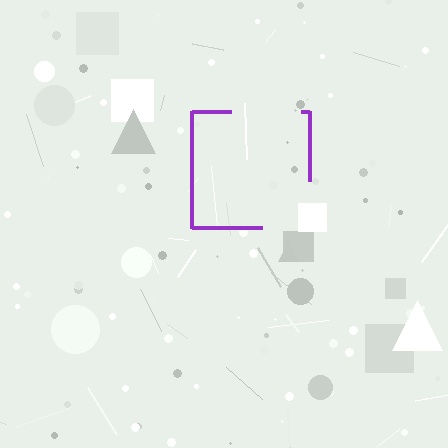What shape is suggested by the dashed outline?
The dashed outline suggests a square.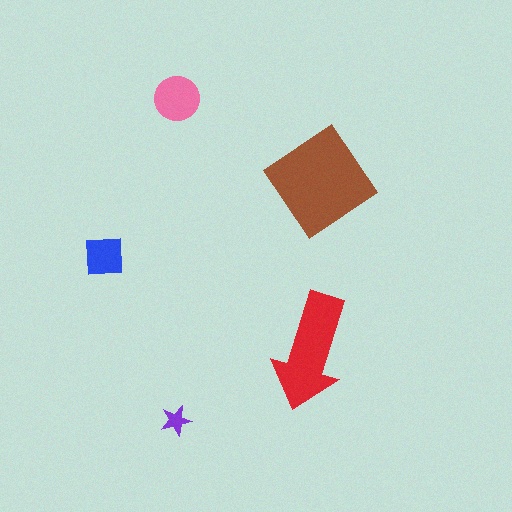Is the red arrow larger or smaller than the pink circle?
Larger.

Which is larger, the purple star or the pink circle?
The pink circle.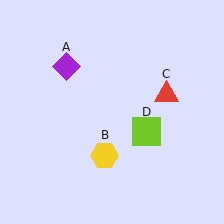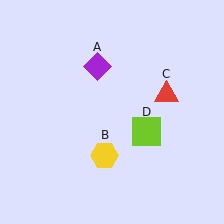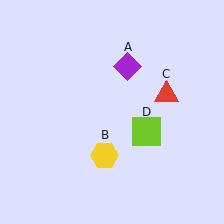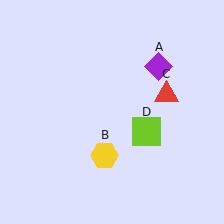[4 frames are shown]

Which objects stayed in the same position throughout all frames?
Yellow hexagon (object B) and red triangle (object C) and lime square (object D) remained stationary.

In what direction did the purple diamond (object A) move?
The purple diamond (object A) moved right.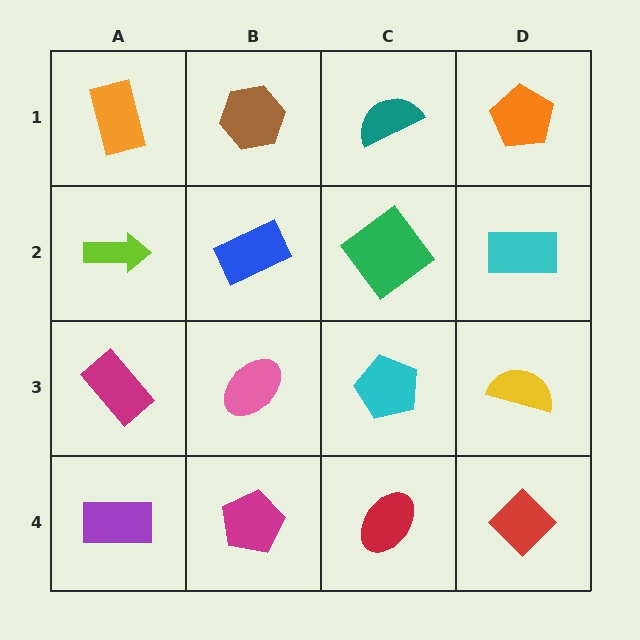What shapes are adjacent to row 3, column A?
A lime arrow (row 2, column A), a purple rectangle (row 4, column A), a pink ellipse (row 3, column B).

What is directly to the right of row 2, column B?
A green diamond.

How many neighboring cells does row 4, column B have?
3.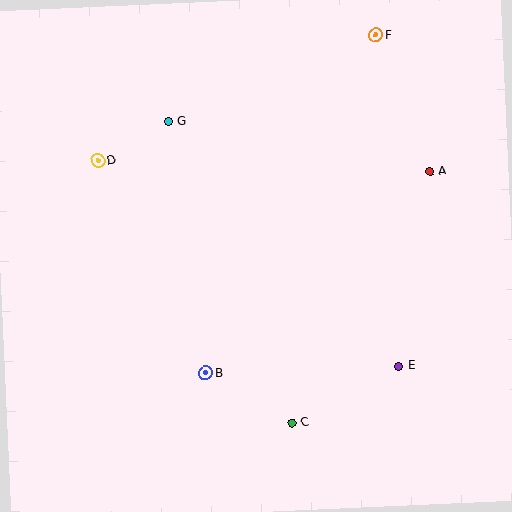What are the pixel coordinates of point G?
Point G is at (168, 122).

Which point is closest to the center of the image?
Point B at (206, 373) is closest to the center.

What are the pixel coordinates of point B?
Point B is at (206, 373).